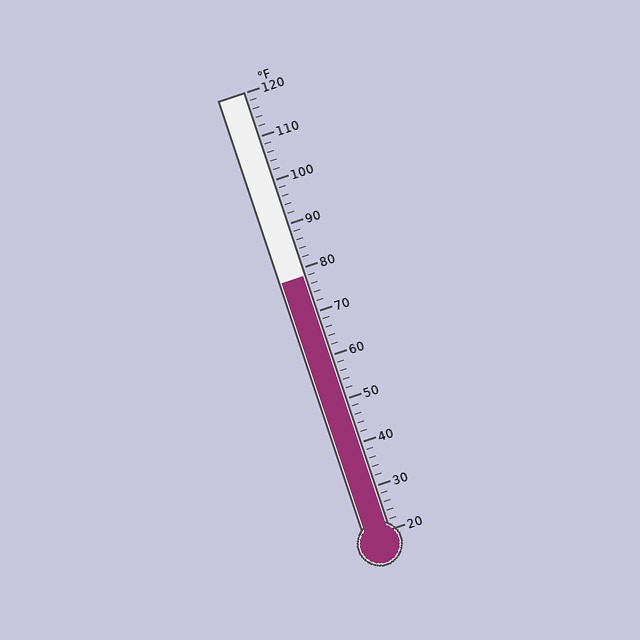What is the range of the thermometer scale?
The thermometer scale ranges from 20°F to 120°F.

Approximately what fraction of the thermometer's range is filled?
The thermometer is filled to approximately 60% of its range.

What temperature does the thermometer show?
The thermometer shows approximately 78°F.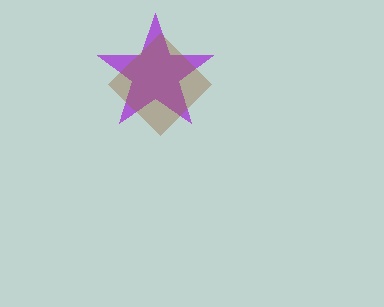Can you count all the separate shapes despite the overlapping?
Yes, there are 2 separate shapes.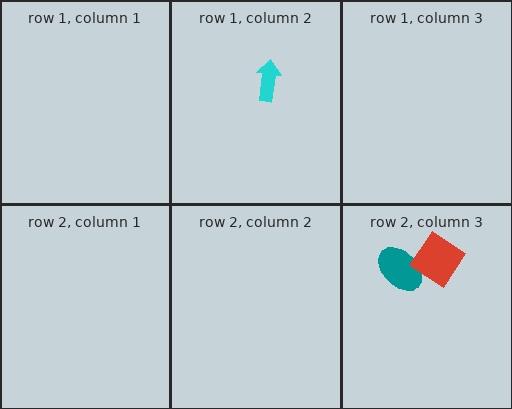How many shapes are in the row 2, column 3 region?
2.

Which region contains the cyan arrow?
The row 1, column 2 region.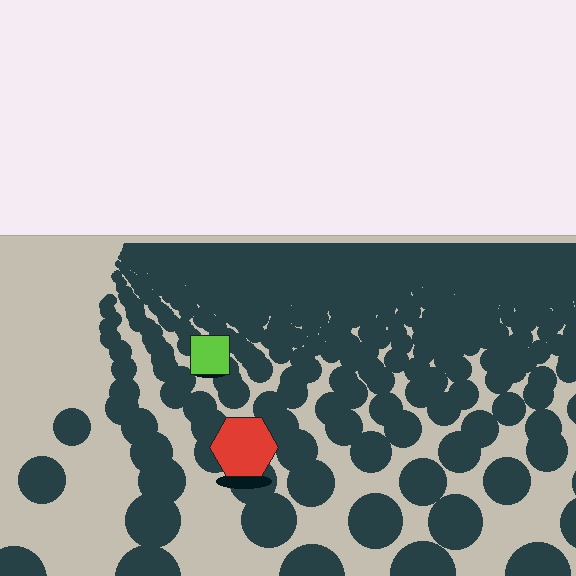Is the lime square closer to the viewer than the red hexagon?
No. The red hexagon is closer — you can tell from the texture gradient: the ground texture is coarser near it.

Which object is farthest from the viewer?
The lime square is farthest from the viewer. It appears smaller and the ground texture around it is denser.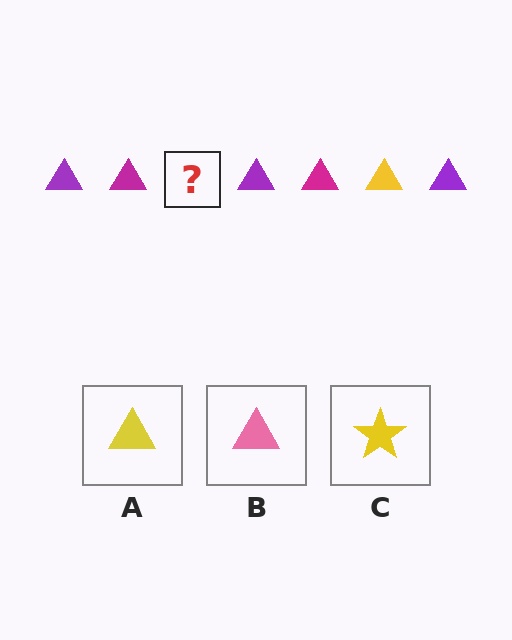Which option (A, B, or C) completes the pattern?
A.